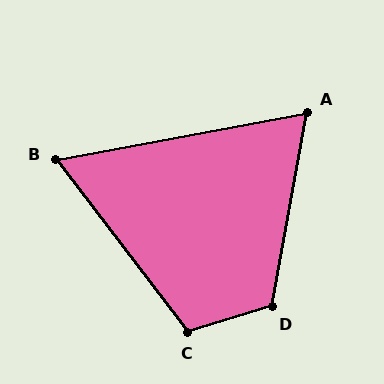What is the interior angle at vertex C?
Approximately 111 degrees (obtuse).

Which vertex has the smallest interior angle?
B, at approximately 63 degrees.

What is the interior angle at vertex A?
Approximately 69 degrees (acute).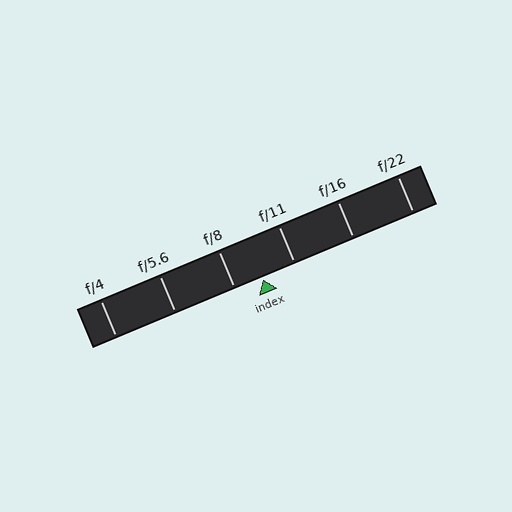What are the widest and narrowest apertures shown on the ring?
The widest aperture shown is f/4 and the narrowest is f/22.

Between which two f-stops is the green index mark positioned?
The index mark is between f/8 and f/11.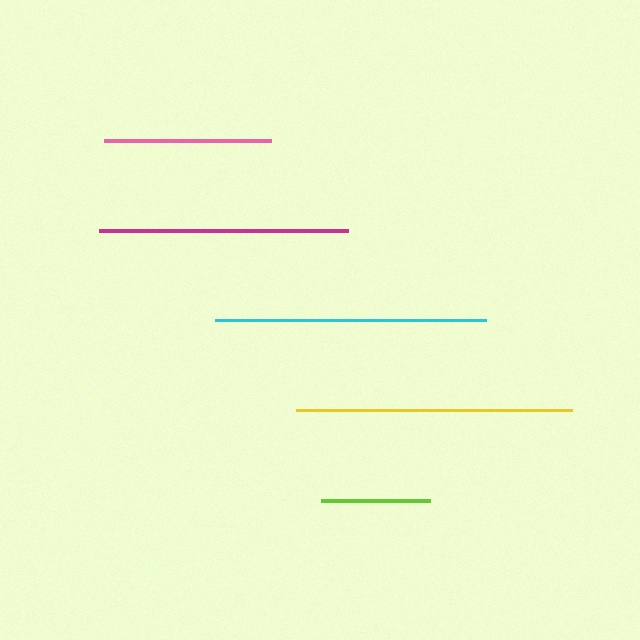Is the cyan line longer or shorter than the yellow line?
The yellow line is longer than the cyan line.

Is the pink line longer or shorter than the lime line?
The pink line is longer than the lime line.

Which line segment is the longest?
The yellow line is the longest at approximately 277 pixels.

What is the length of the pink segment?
The pink segment is approximately 167 pixels long.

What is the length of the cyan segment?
The cyan segment is approximately 271 pixels long.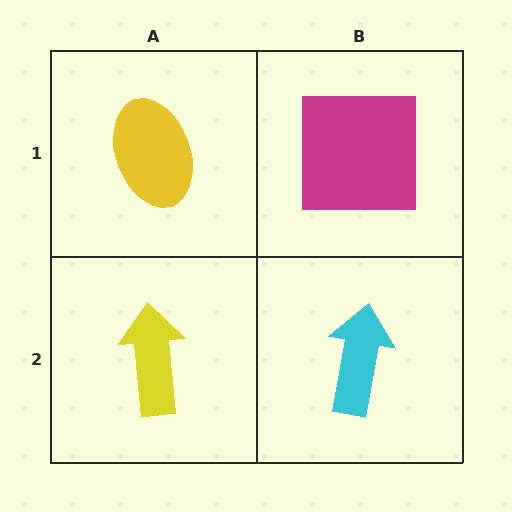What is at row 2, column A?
A yellow arrow.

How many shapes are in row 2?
2 shapes.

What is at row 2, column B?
A cyan arrow.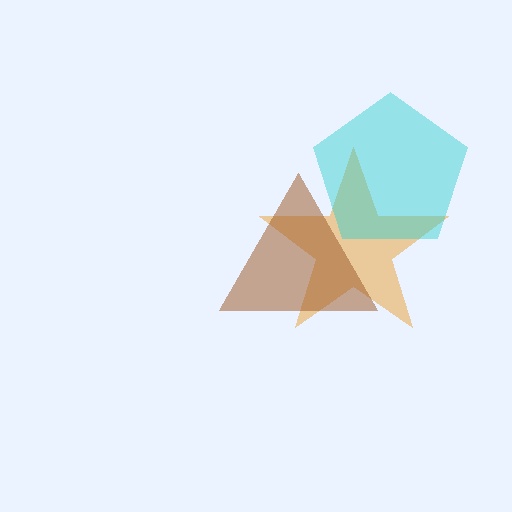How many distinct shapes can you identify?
There are 3 distinct shapes: an orange star, a cyan pentagon, a brown triangle.